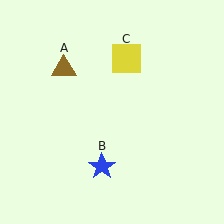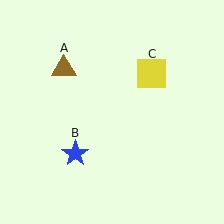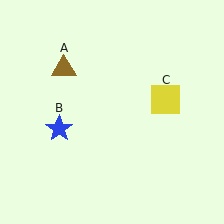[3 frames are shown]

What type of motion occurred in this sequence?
The blue star (object B), yellow square (object C) rotated clockwise around the center of the scene.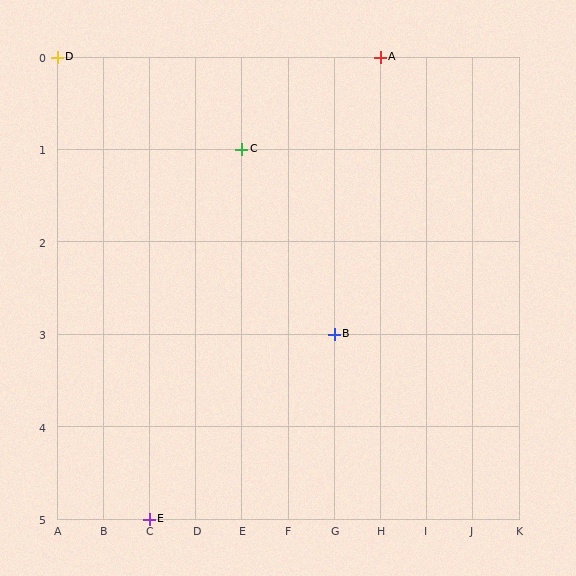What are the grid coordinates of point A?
Point A is at grid coordinates (H, 0).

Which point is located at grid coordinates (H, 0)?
Point A is at (H, 0).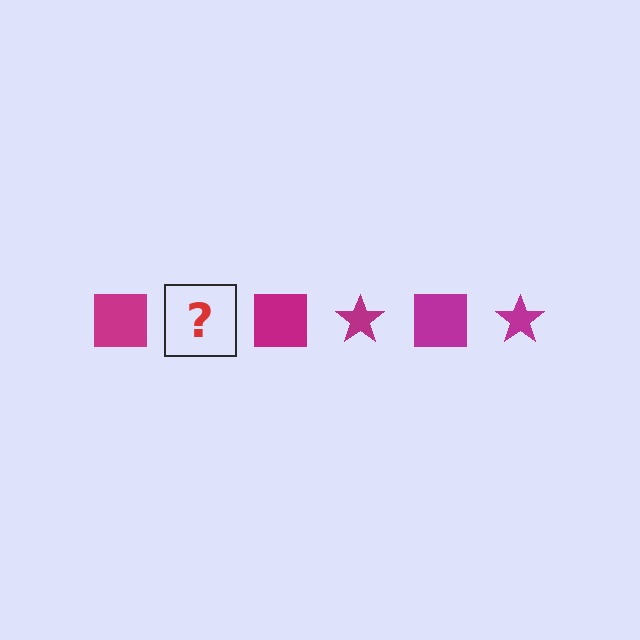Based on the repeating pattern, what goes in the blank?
The blank should be a magenta star.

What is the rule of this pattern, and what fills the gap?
The rule is that the pattern cycles through square, star shapes in magenta. The gap should be filled with a magenta star.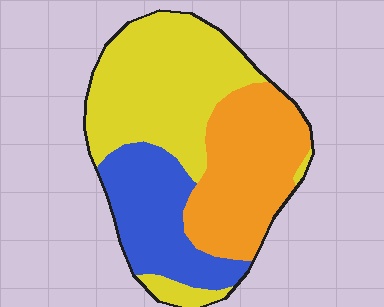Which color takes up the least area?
Blue, at roughly 25%.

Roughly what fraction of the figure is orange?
Orange takes up between a quarter and a half of the figure.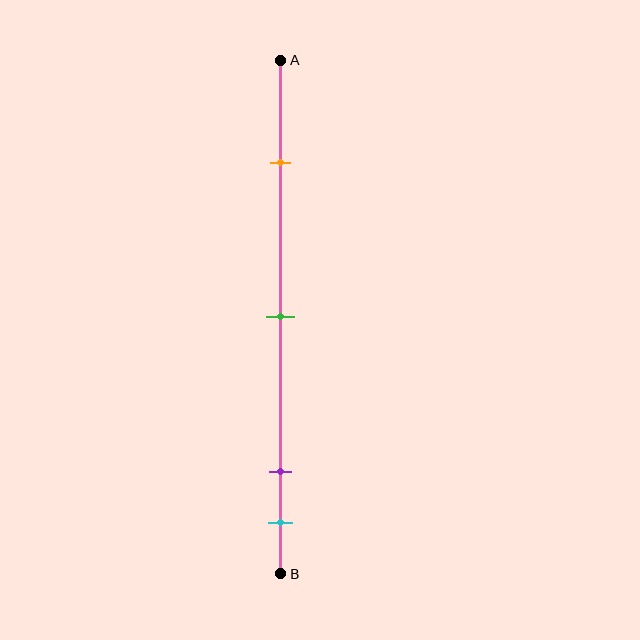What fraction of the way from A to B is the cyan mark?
The cyan mark is approximately 90% (0.9) of the way from A to B.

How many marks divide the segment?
There are 4 marks dividing the segment.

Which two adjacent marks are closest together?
The purple and cyan marks are the closest adjacent pair.